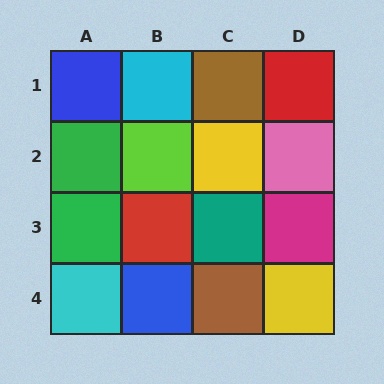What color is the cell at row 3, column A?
Green.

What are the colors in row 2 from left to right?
Green, lime, yellow, pink.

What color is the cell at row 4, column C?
Brown.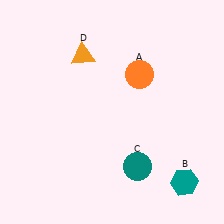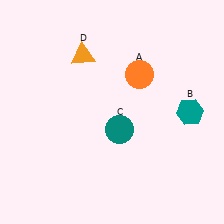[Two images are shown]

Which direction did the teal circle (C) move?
The teal circle (C) moved up.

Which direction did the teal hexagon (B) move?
The teal hexagon (B) moved up.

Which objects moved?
The objects that moved are: the teal hexagon (B), the teal circle (C).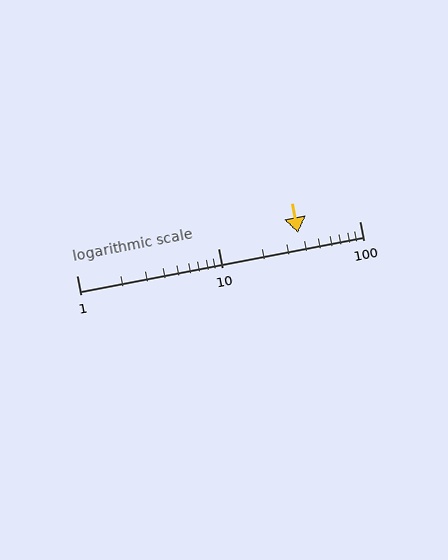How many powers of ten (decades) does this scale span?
The scale spans 2 decades, from 1 to 100.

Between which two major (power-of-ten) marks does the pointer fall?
The pointer is between 10 and 100.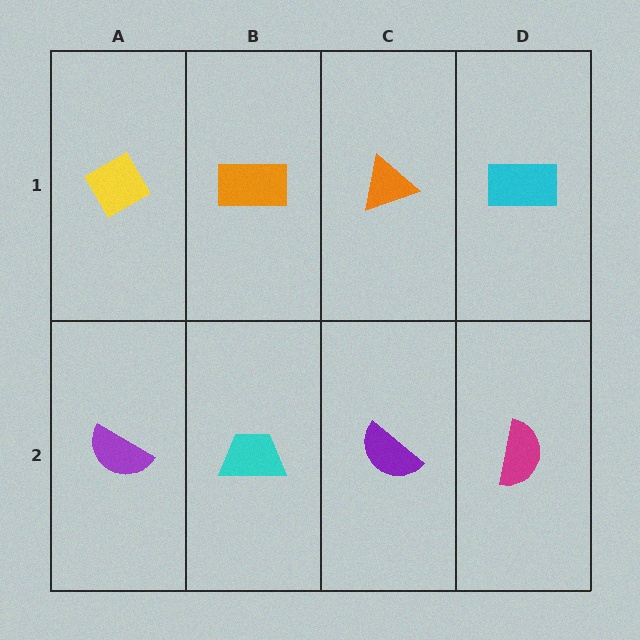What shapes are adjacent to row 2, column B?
An orange rectangle (row 1, column B), a purple semicircle (row 2, column A), a purple semicircle (row 2, column C).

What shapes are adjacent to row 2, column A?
A yellow diamond (row 1, column A), a cyan trapezoid (row 2, column B).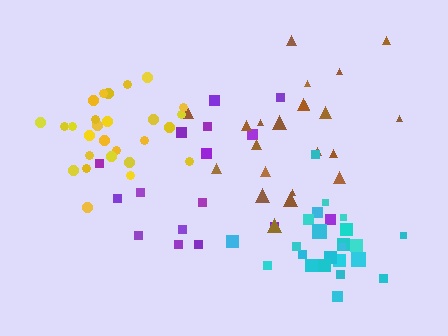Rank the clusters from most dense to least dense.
yellow, cyan, brown, purple.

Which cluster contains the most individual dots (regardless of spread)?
Yellow (27).